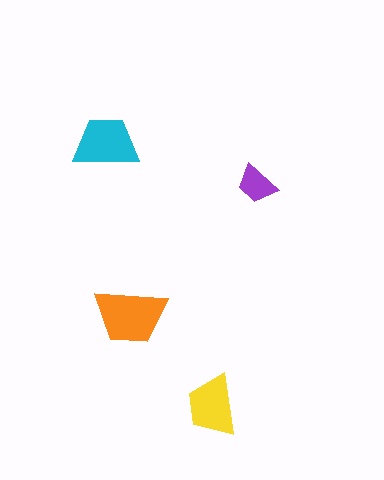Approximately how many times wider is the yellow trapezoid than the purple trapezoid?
About 1.5 times wider.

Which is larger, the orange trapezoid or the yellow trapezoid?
The orange one.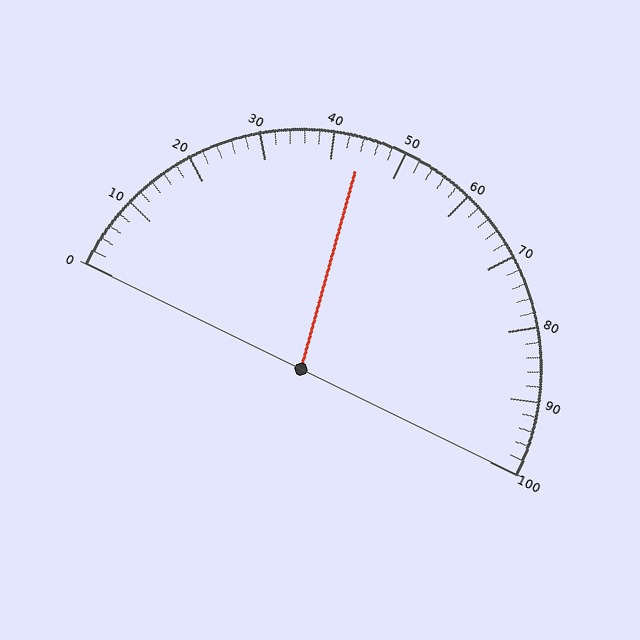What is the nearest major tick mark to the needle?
The nearest major tick mark is 40.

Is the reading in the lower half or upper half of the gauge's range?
The reading is in the lower half of the range (0 to 100).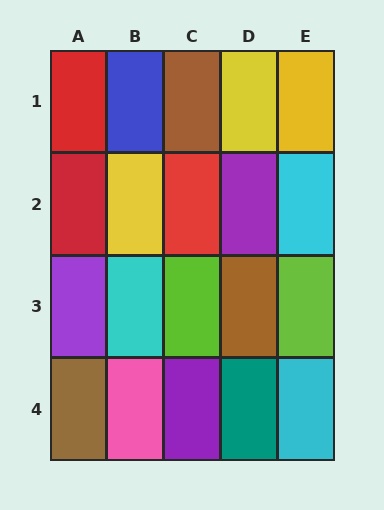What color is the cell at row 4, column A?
Brown.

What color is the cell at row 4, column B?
Pink.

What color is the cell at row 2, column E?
Cyan.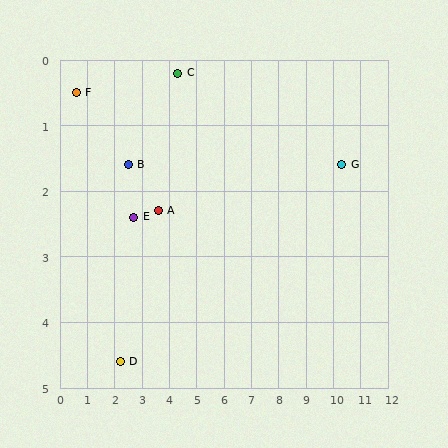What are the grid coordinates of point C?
Point C is at approximately (4.3, 0.2).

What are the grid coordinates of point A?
Point A is at approximately (3.6, 2.3).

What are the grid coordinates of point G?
Point G is at approximately (10.3, 1.6).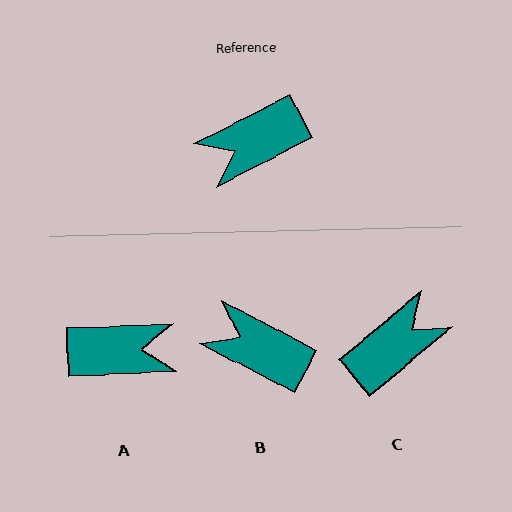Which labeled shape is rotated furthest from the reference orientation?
C, about 168 degrees away.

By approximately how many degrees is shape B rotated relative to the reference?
Approximately 55 degrees clockwise.